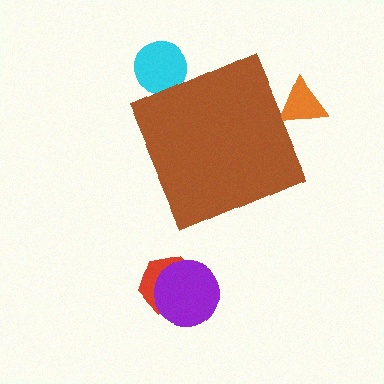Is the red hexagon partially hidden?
No, the red hexagon is fully visible.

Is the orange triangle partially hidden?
Yes, the orange triangle is partially hidden behind the brown diamond.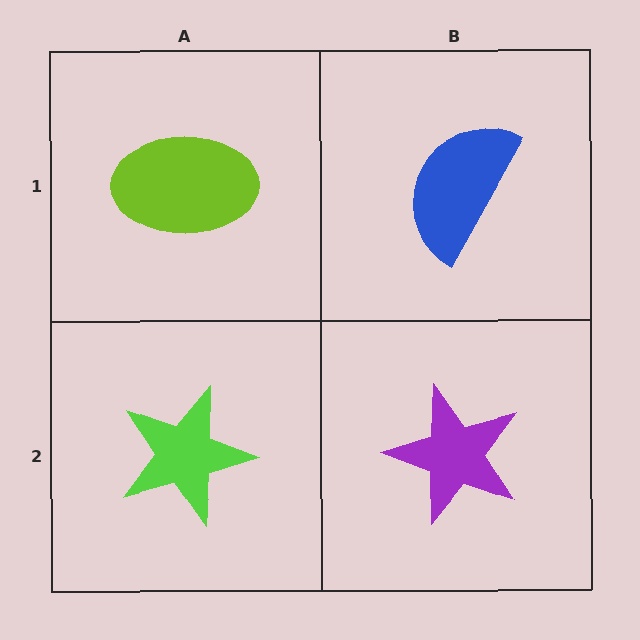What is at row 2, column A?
A lime star.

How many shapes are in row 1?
2 shapes.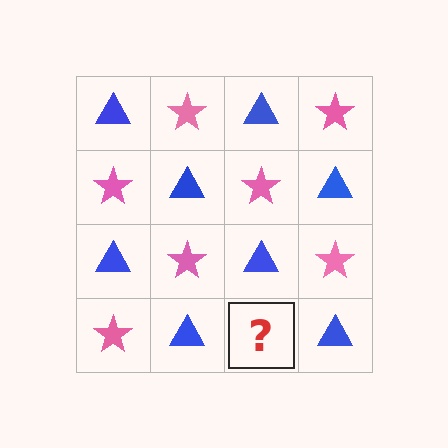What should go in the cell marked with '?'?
The missing cell should contain a pink star.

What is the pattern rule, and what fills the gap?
The rule is that it alternates blue triangle and pink star in a checkerboard pattern. The gap should be filled with a pink star.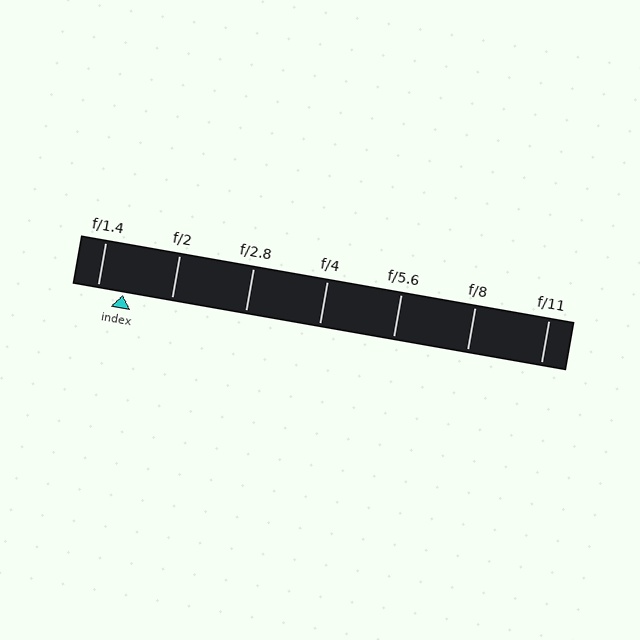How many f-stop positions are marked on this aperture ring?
There are 7 f-stop positions marked.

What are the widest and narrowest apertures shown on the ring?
The widest aperture shown is f/1.4 and the narrowest is f/11.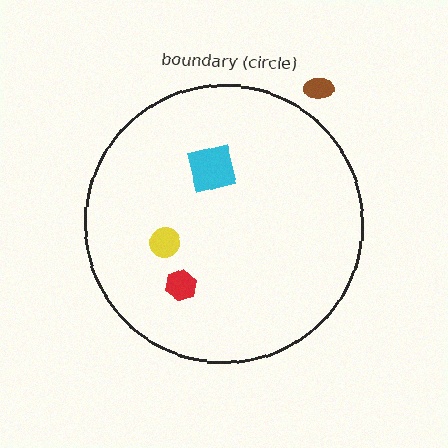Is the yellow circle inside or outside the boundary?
Inside.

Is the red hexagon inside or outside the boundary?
Inside.